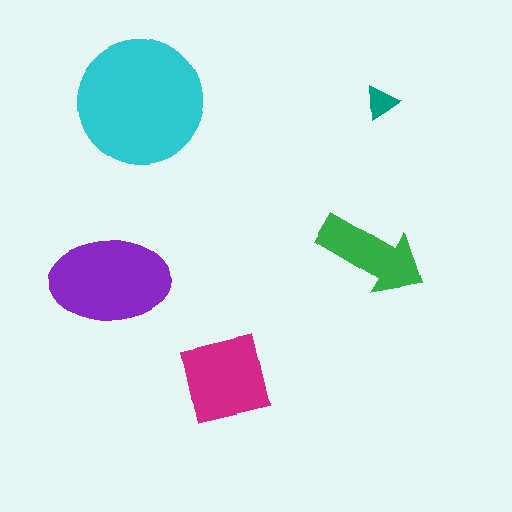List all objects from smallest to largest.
The teal triangle, the green arrow, the magenta square, the purple ellipse, the cyan circle.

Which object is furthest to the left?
The purple ellipse is leftmost.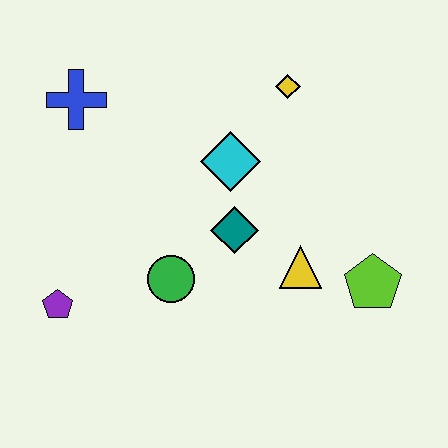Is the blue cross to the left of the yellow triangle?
Yes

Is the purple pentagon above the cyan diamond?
No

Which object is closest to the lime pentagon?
The yellow triangle is closest to the lime pentagon.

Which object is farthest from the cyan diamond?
The purple pentagon is farthest from the cyan diamond.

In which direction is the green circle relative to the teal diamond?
The green circle is to the left of the teal diamond.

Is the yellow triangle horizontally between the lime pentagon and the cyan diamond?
Yes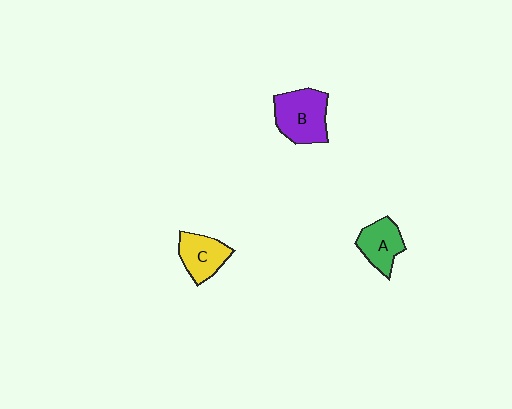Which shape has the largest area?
Shape B (purple).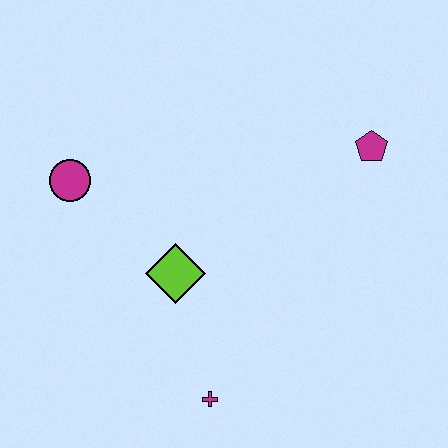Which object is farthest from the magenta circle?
The magenta pentagon is farthest from the magenta circle.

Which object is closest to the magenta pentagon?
The lime diamond is closest to the magenta pentagon.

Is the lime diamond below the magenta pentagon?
Yes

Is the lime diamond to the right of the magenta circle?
Yes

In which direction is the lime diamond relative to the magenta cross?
The lime diamond is above the magenta cross.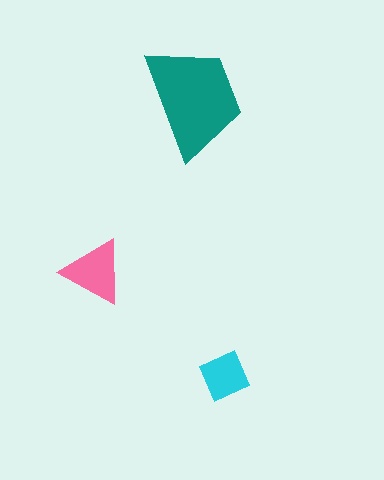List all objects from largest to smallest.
The teal trapezoid, the pink triangle, the cyan square.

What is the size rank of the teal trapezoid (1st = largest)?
1st.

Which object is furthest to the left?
The pink triangle is leftmost.